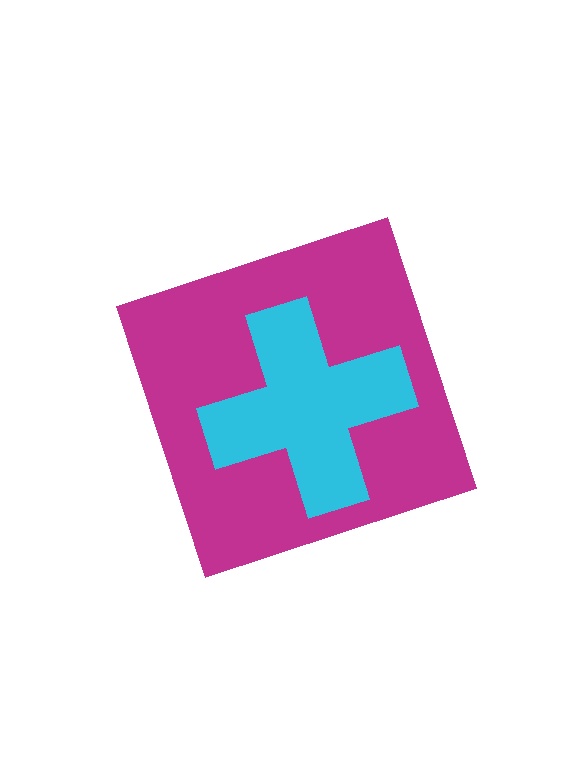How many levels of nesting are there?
2.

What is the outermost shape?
The magenta diamond.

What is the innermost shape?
The cyan cross.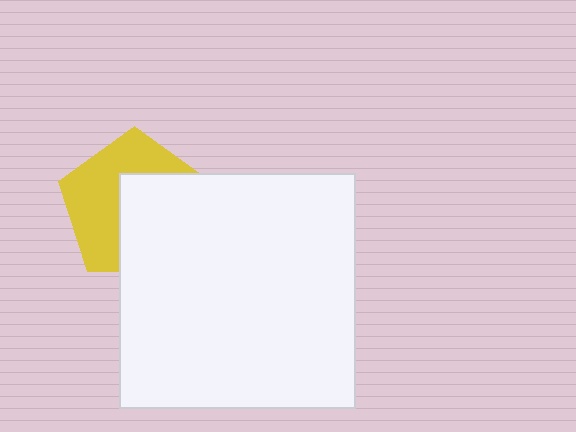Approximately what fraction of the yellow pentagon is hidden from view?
Roughly 49% of the yellow pentagon is hidden behind the white square.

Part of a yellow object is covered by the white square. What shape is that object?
It is a pentagon.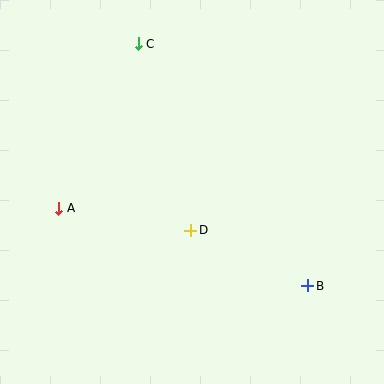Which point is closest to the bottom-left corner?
Point A is closest to the bottom-left corner.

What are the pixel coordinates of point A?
Point A is at (59, 208).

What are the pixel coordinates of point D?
Point D is at (191, 230).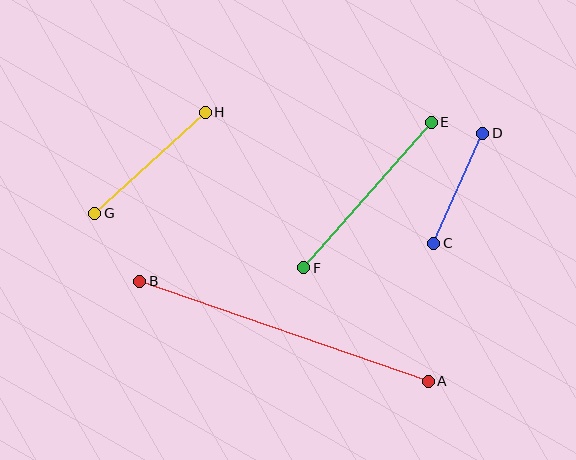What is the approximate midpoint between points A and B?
The midpoint is at approximately (284, 331) pixels.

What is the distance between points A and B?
The distance is approximately 305 pixels.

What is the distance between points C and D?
The distance is approximately 120 pixels.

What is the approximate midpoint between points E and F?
The midpoint is at approximately (368, 195) pixels.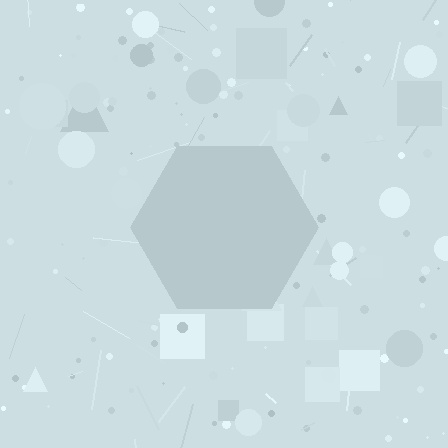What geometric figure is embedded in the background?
A hexagon is embedded in the background.